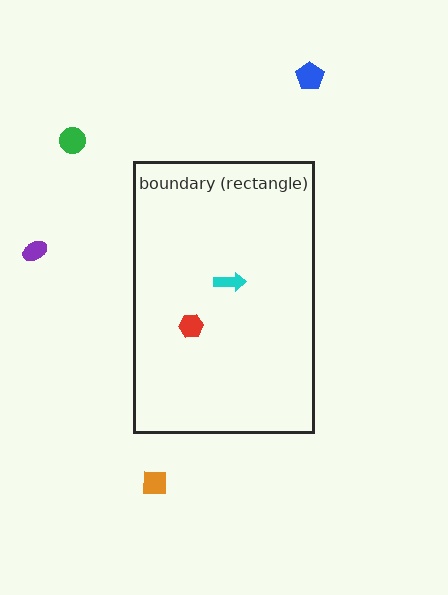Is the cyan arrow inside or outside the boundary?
Inside.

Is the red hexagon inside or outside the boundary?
Inside.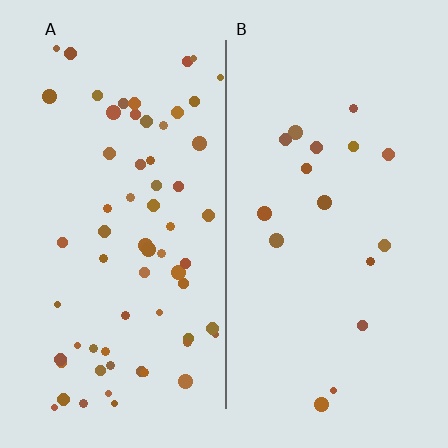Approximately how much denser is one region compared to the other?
Approximately 3.8× — region A over region B.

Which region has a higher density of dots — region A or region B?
A (the left).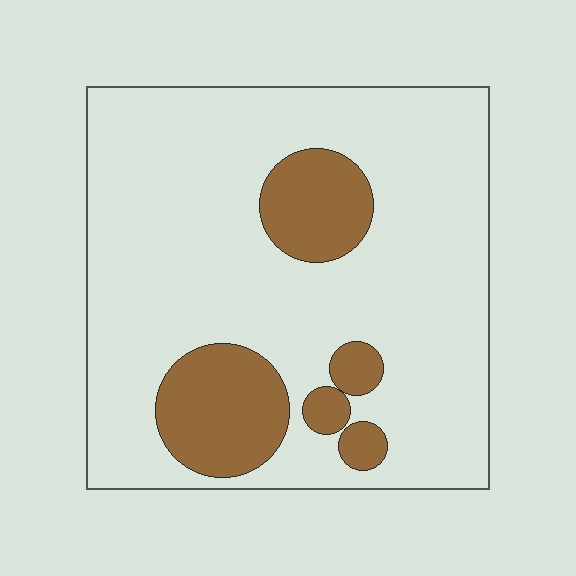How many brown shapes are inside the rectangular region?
5.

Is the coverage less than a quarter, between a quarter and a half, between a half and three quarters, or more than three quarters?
Less than a quarter.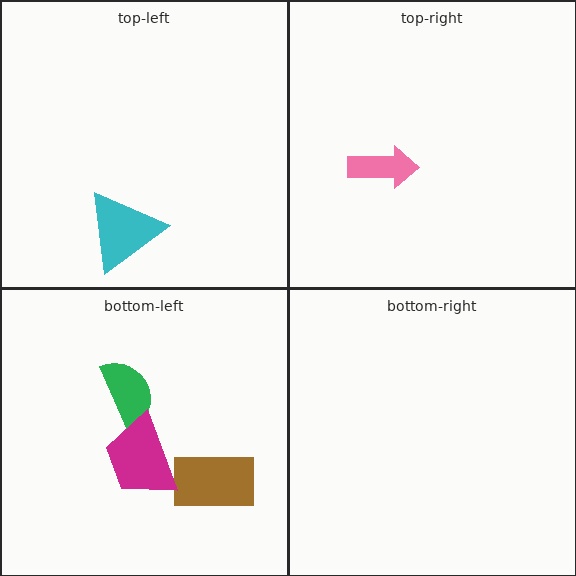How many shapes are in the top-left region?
1.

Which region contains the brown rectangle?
The bottom-left region.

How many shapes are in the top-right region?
1.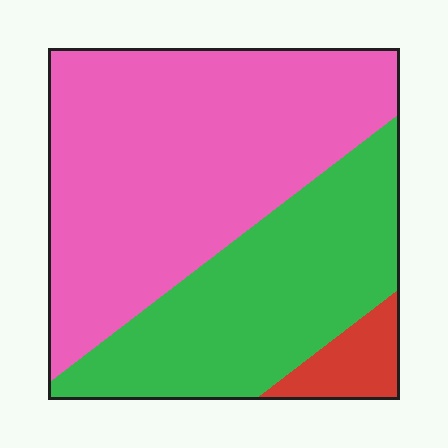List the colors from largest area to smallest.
From largest to smallest: pink, green, red.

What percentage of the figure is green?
Green takes up about three eighths (3/8) of the figure.